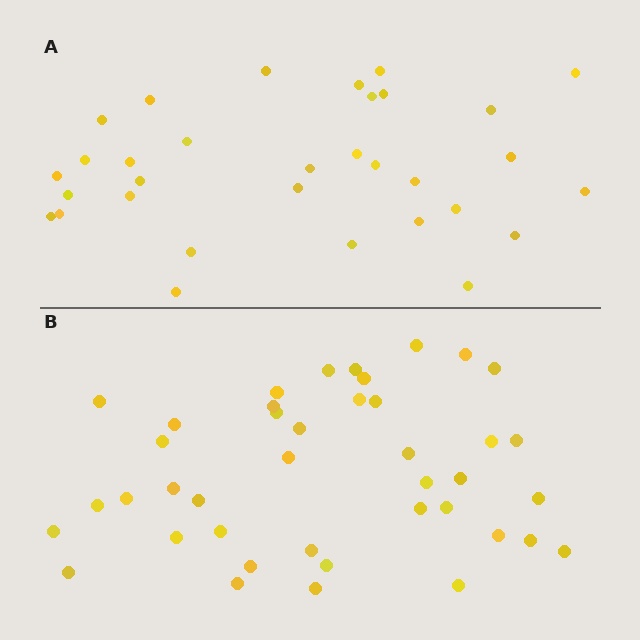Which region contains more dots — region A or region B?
Region B (the bottom region) has more dots.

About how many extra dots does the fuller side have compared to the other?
Region B has roughly 8 or so more dots than region A.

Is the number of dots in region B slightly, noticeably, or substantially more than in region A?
Region B has noticeably more, but not dramatically so. The ratio is roughly 1.3 to 1.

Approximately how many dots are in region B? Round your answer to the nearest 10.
About 40 dots. (The exact count is 41, which rounds to 40.)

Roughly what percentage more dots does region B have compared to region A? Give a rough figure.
About 30% more.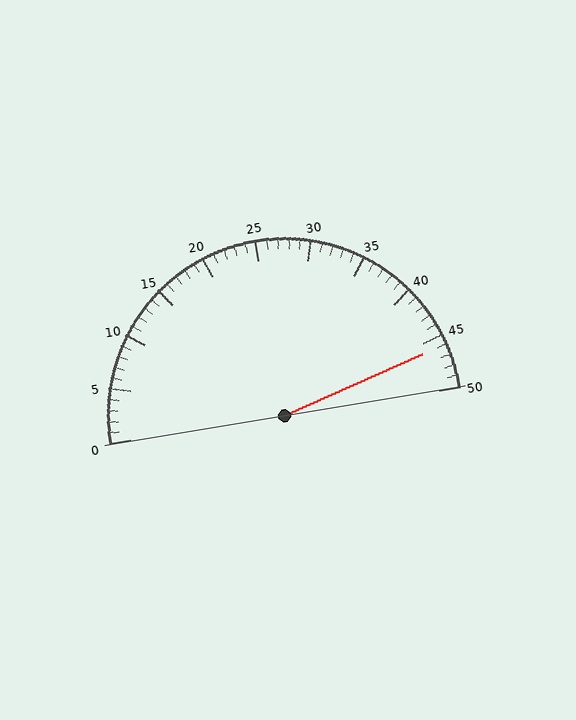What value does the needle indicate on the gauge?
The needle indicates approximately 46.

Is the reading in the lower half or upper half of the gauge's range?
The reading is in the upper half of the range (0 to 50).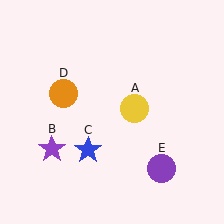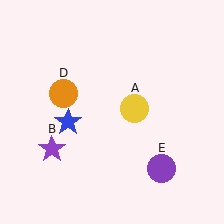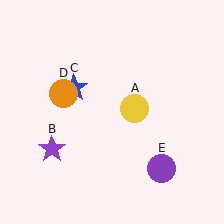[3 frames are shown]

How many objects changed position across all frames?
1 object changed position: blue star (object C).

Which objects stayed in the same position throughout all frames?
Yellow circle (object A) and purple star (object B) and orange circle (object D) and purple circle (object E) remained stationary.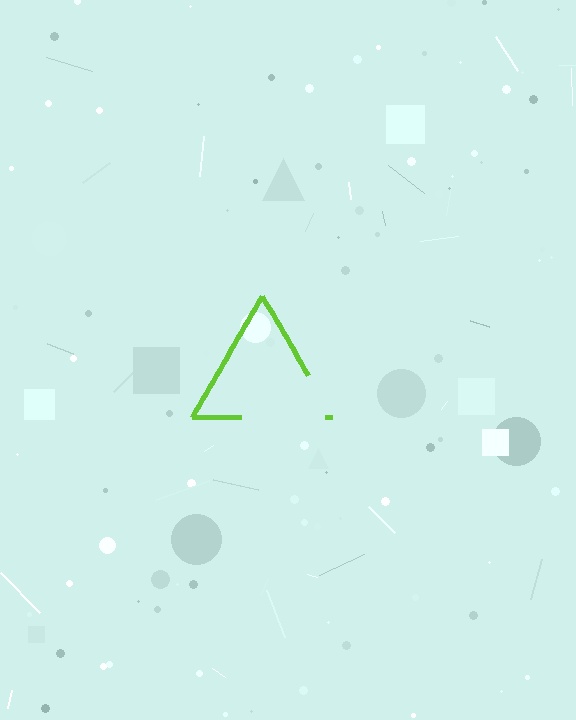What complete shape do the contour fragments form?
The contour fragments form a triangle.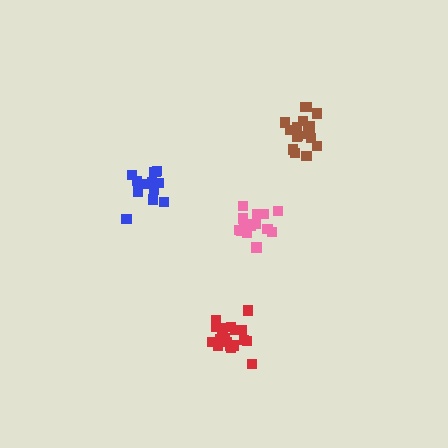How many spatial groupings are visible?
There are 4 spatial groupings.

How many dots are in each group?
Group 1: 19 dots, Group 2: 20 dots, Group 3: 15 dots, Group 4: 15 dots (69 total).